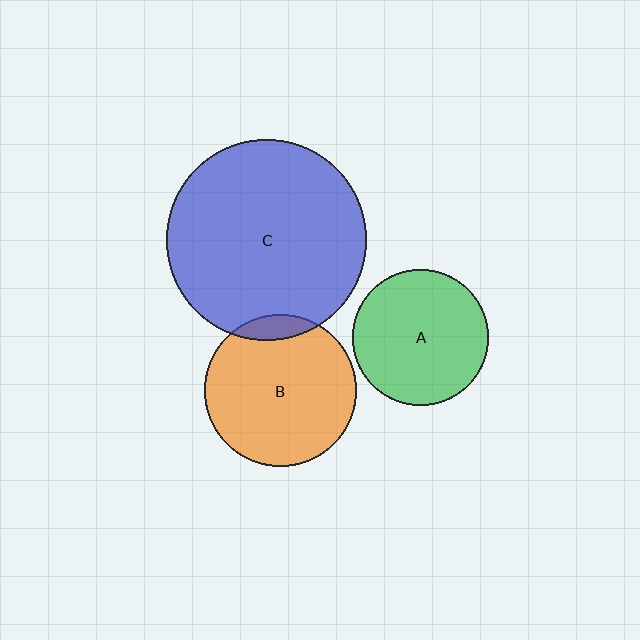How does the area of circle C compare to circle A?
Approximately 2.2 times.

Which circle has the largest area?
Circle C (blue).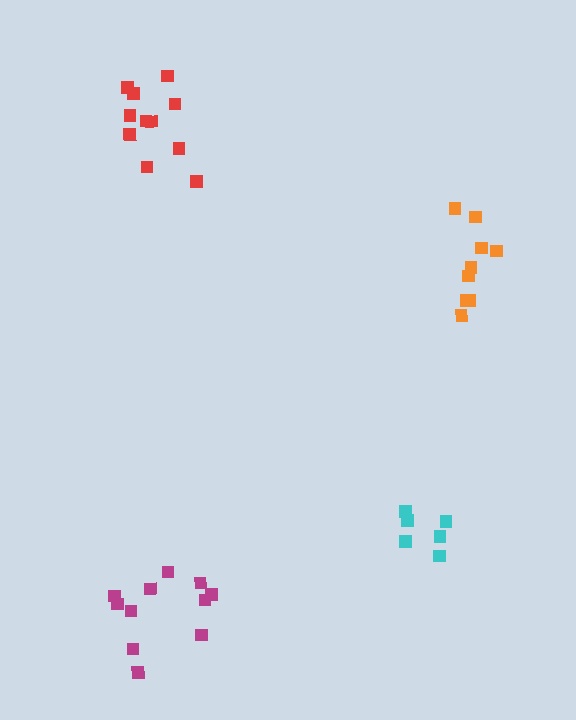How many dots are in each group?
Group 1: 11 dots, Group 2: 6 dots, Group 3: 9 dots, Group 4: 11 dots (37 total).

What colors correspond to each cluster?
The clusters are colored: red, cyan, orange, magenta.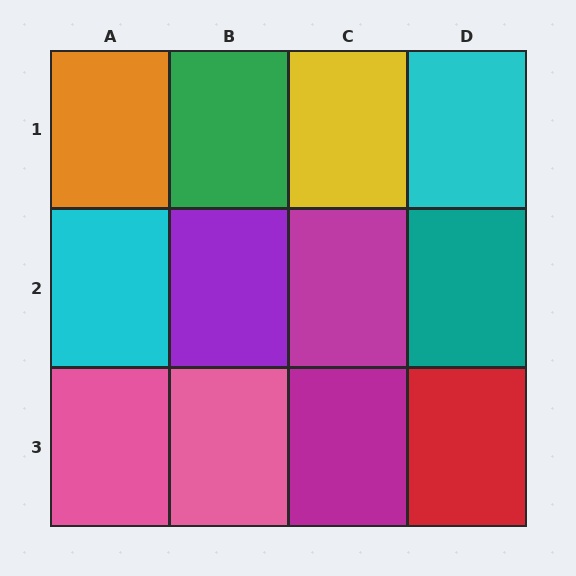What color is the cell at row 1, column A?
Orange.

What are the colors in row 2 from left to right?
Cyan, purple, magenta, teal.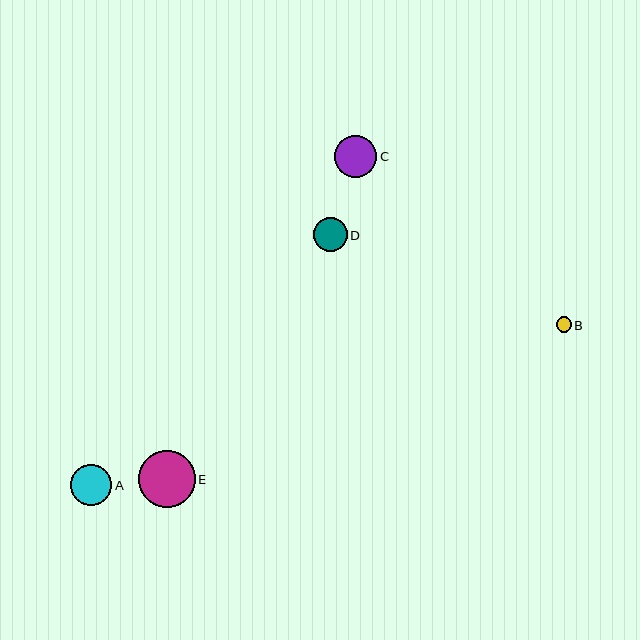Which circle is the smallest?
Circle B is the smallest with a size of approximately 15 pixels.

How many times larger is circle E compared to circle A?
Circle E is approximately 1.4 times the size of circle A.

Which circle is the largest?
Circle E is the largest with a size of approximately 57 pixels.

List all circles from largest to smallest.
From largest to smallest: E, C, A, D, B.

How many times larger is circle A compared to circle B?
Circle A is approximately 2.7 times the size of circle B.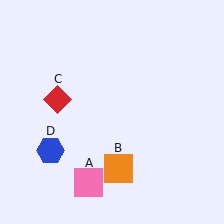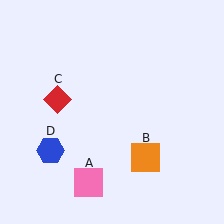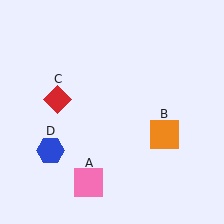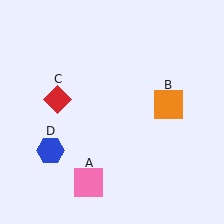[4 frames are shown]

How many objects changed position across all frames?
1 object changed position: orange square (object B).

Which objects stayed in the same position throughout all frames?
Pink square (object A) and red diamond (object C) and blue hexagon (object D) remained stationary.